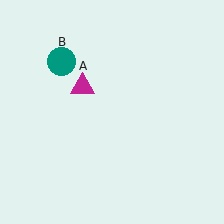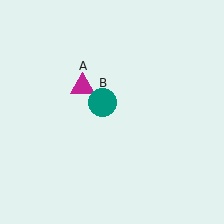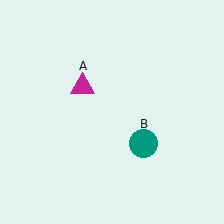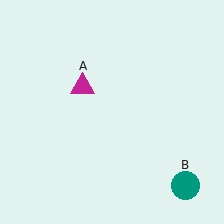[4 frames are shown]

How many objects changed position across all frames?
1 object changed position: teal circle (object B).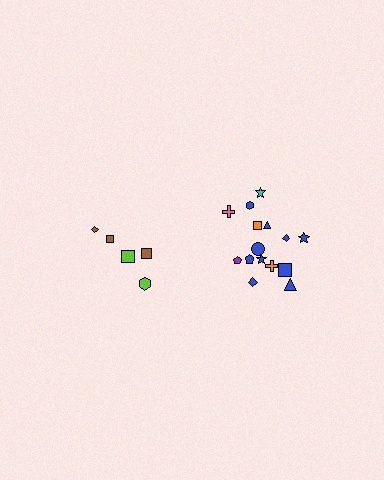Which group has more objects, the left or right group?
The right group.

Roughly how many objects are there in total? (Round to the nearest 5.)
Roughly 20 objects in total.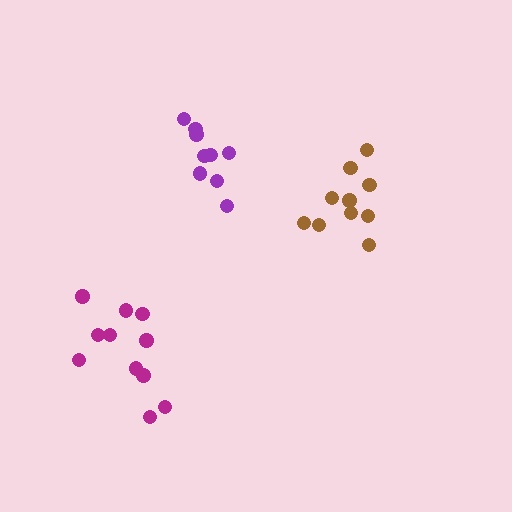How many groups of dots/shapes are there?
There are 3 groups.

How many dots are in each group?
Group 1: 10 dots, Group 2: 11 dots, Group 3: 9 dots (30 total).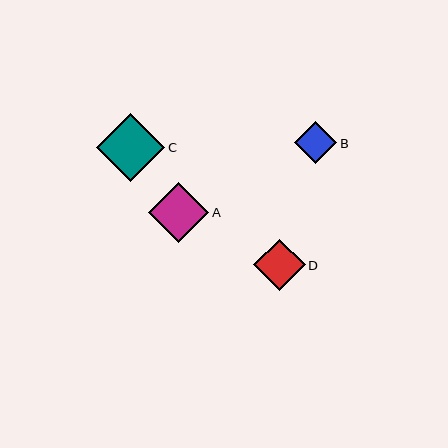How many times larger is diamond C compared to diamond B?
Diamond C is approximately 1.6 times the size of diamond B.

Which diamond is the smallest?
Diamond B is the smallest with a size of approximately 42 pixels.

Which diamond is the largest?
Diamond C is the largest with a size of approximately 68 pixels.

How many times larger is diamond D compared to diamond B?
Diamond D is approximately 1.2 times the size of diamond B.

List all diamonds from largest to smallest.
From largest to smallest: C, A, D, B.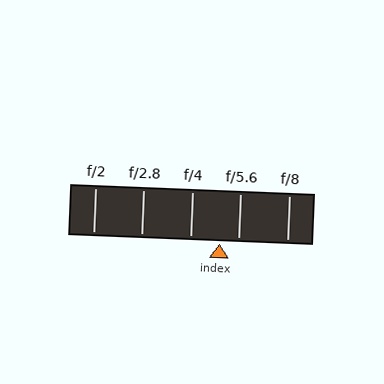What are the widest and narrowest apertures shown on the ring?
The widest aperture shown is f/2 and the narrowest is f/8.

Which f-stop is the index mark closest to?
The index mark is closest to f/5.6.